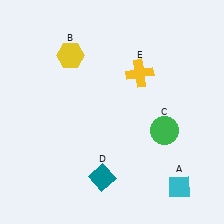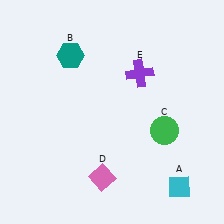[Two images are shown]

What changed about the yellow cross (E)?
In Image 1, E is yellow. In Image 2, it changed to purple.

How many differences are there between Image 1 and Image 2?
There are 3 differences between the two images.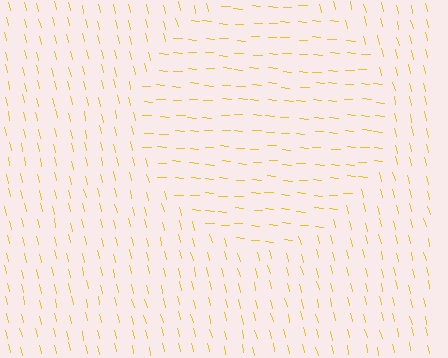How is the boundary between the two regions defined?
The boundary is defined purely by a change in line orientation (approximately 72 degrees difference). All lines are the same color and thickness.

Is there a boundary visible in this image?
Yes, there is a texture boundary formed by a change in line orientation.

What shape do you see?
I see a circle.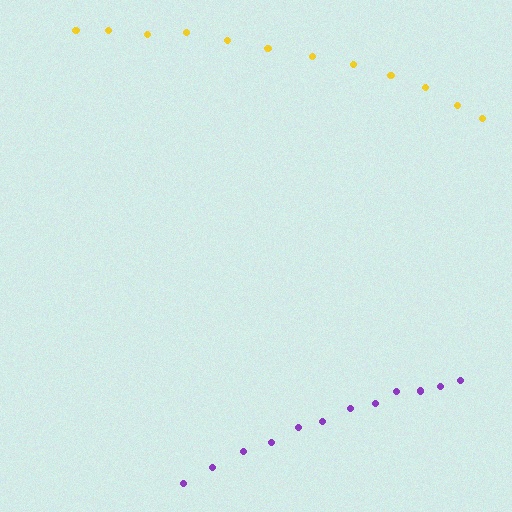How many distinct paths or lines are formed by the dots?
There are 2 distinct paths.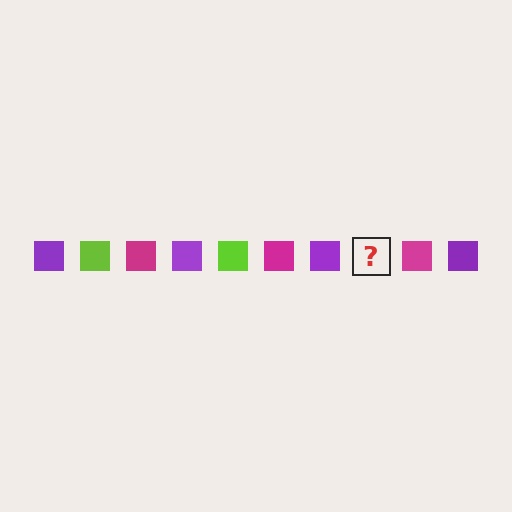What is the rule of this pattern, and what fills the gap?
The rule is that the pattern cycles through purple, lime, magenta squares. The gap should be filled with a lime square.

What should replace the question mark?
The question mark should be replaced with a lime square.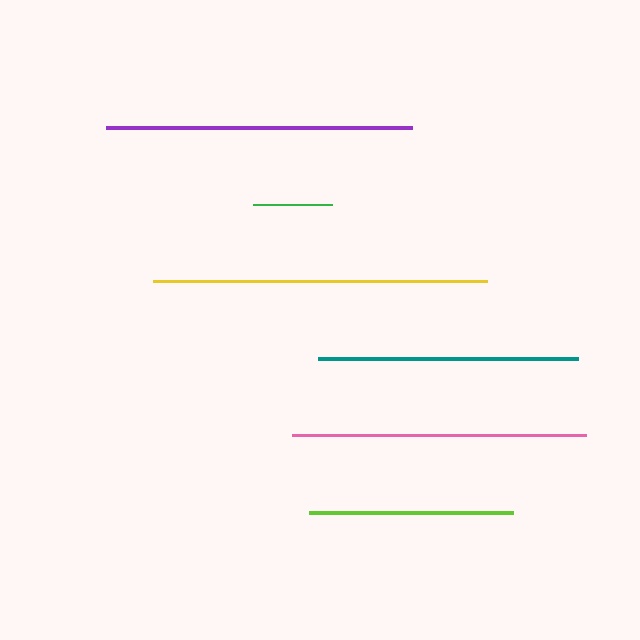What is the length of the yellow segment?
The yellow segment is approximately 333 pixels long.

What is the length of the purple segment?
The purple segment is approximately 306 pixels long.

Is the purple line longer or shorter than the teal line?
The purple line is longer than the teal line.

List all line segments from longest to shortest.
From longest to shortest: yellow, purple, pink, teal, lime, green.